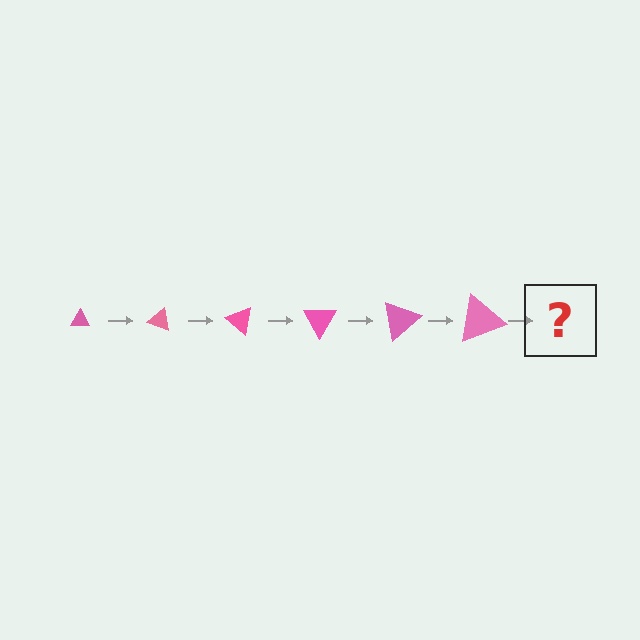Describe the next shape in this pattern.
It should be a triangle, larger than the previous one and rotated 120 degrees from the start.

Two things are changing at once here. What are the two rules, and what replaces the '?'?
The two rules are that the triangle grows larger each step and it rotates 20 degrees each step. The '?' should be a triangle, larger than the previous one and rotated 120 degrees from the start.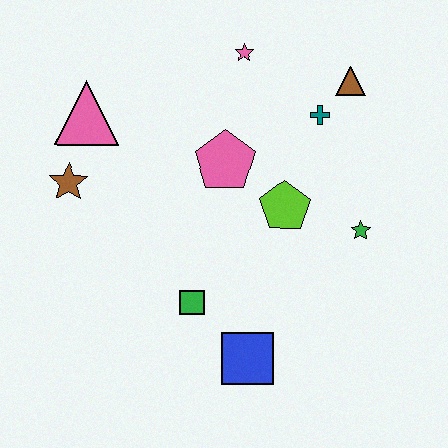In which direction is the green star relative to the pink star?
The green star is below the pink star.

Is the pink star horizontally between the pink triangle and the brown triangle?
Yes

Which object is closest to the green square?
The blue square is closest to the green square.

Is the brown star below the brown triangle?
Yes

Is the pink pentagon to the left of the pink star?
Yes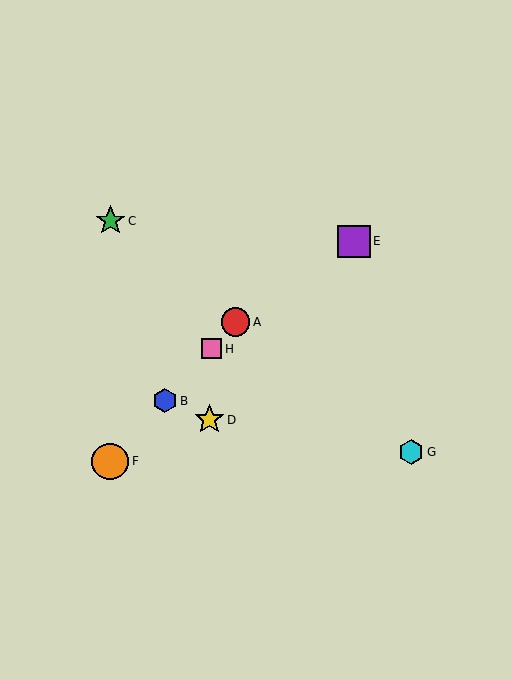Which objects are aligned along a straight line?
Objects A, B, F, H are aligned along a straight line.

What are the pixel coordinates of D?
Object D is at (209, 420).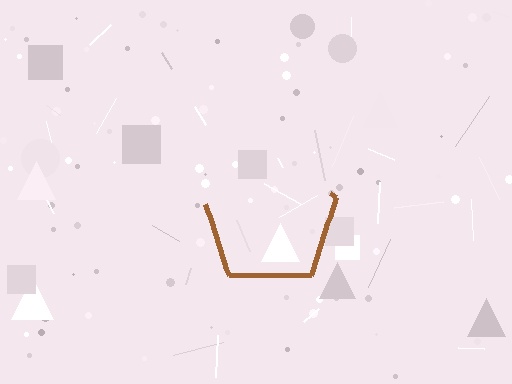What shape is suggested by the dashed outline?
The dashed outline suggests a pentagon.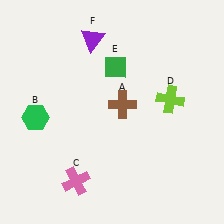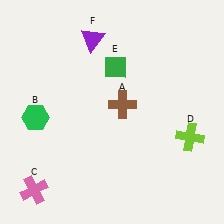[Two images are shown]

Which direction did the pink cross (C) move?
The pink cross (C) moved left.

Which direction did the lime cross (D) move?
The lime cross (D) moved down.